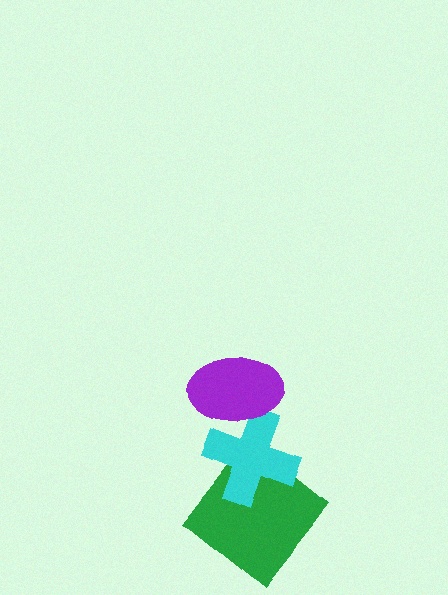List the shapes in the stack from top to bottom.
From top to bottom: the purple ellipse, the cyan cross, the green diamond.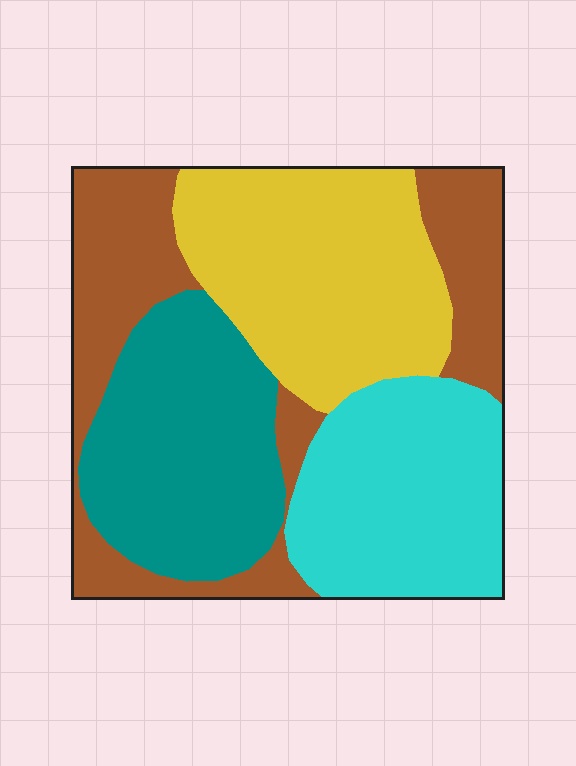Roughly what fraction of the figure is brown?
Brown takes up about one quarter (1/4) of the figure.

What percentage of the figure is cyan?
Cyan takes up about one quarter (1/4) of the figure.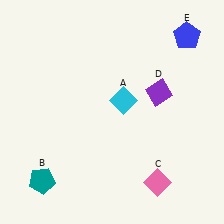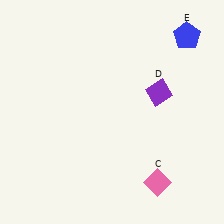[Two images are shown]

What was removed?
The cyan diamond (A), the teal pentagon (B) were removed in Image 2.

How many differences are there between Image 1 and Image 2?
There are 2 differences between the two images.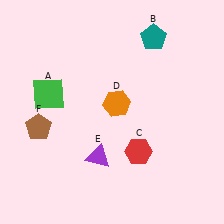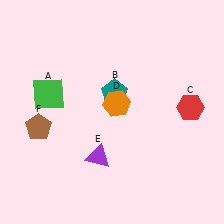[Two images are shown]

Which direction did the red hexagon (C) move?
The red hexagon (C) moved right.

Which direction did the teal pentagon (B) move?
The teal pentagon (B) moved down.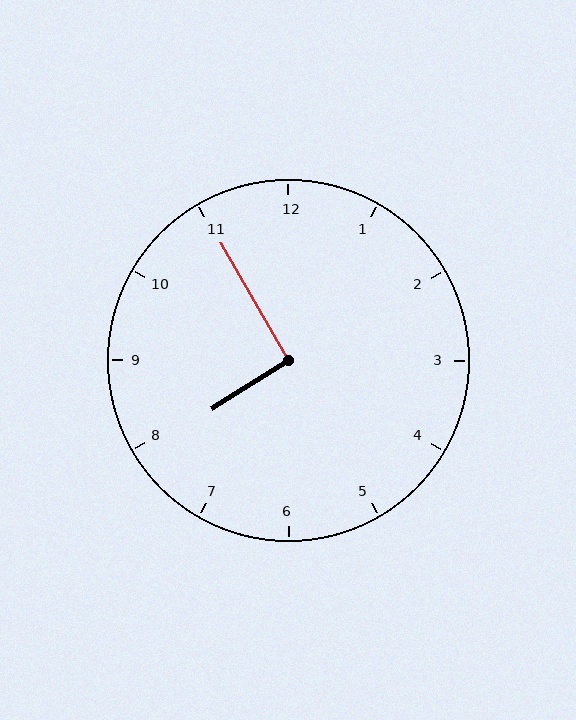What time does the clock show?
7:55.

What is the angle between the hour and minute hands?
Approximately 92 degrees.